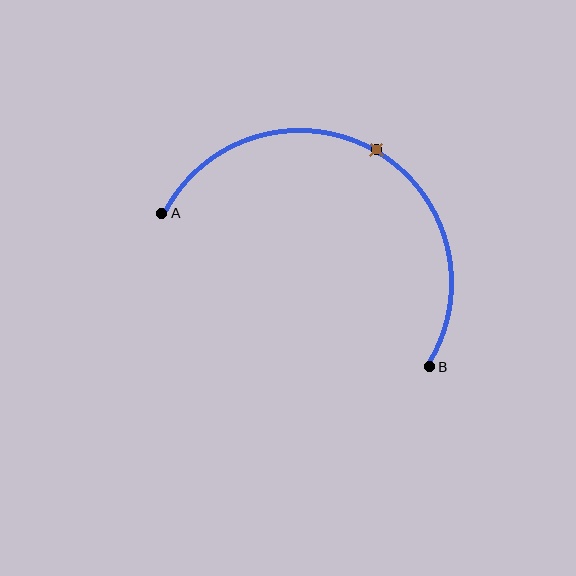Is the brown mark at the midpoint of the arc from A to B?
Yes. The brown mark lies on the arc at equal arc-length from both A and B — it is the arc midpoint.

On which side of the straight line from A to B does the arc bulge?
The arc bulges above the straight line connecting A and B.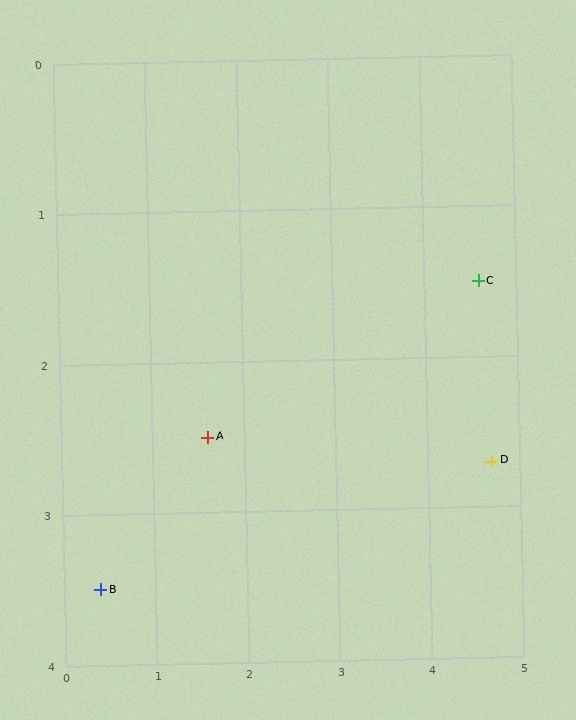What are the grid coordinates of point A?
Point A is at approximately (1.6, 2.5).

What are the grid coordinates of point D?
Point D is at approximately (4.7, 2.7).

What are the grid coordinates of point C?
Point C is at approximately (4.6, 1.5).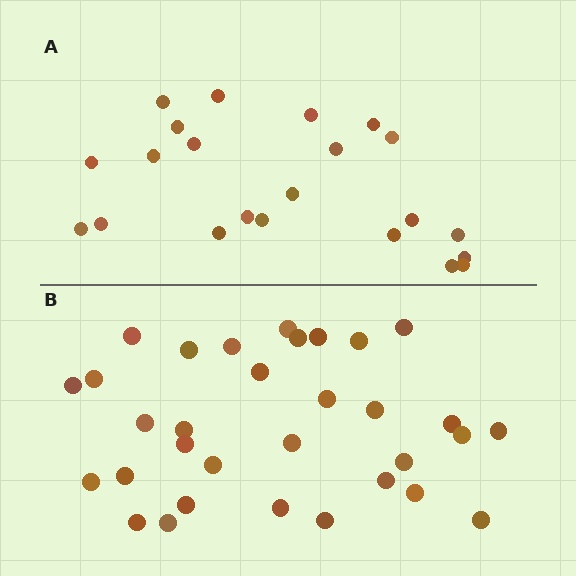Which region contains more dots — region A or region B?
Region B (the bottom region) has more dots.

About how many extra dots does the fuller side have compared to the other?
Region B has roughly 10 or so more dots than region A.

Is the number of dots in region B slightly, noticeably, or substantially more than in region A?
Region B has substantially more. The ratio is roughly 1.5 to 1.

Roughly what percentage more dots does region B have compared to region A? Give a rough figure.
About 45% more.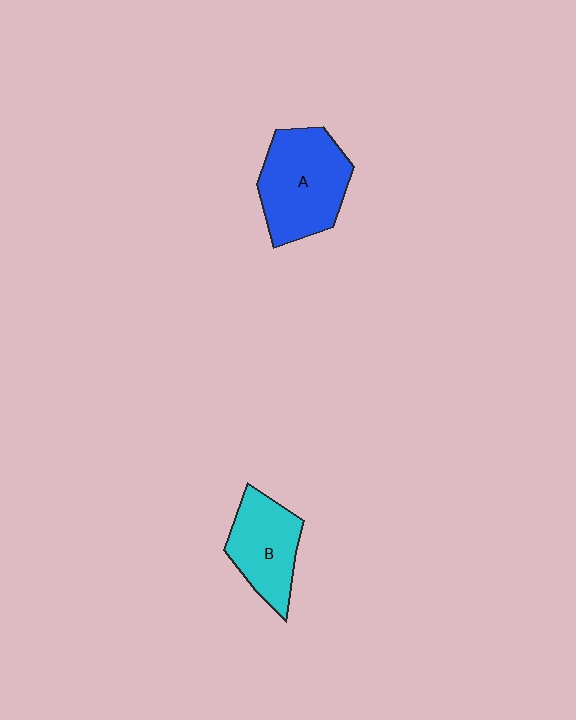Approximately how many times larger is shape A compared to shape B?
Approximately 1.4 times.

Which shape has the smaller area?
Shape B (cyan).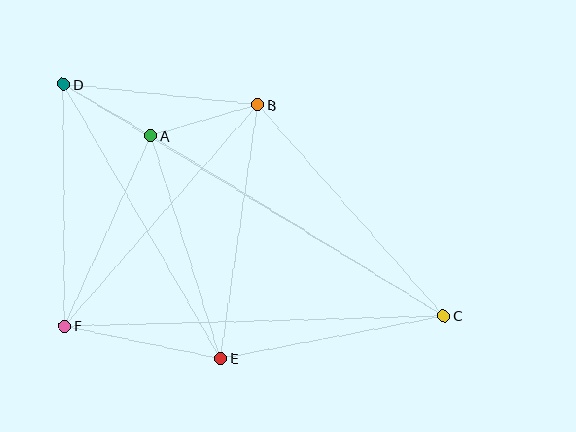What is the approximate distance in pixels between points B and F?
The distance between B and F is approximately 294 pixels.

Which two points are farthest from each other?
Points C and D are farthest from each other.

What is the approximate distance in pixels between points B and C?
The distance between B and C is approximately 281 pixels.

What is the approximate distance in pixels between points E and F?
The distance between E and F is approximately 159 pixels.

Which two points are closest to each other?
Points A and D are closest to each other.